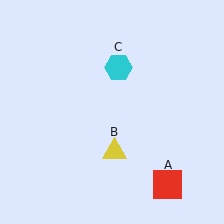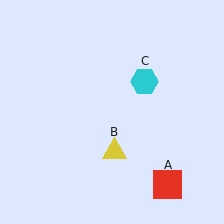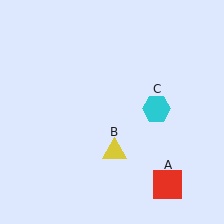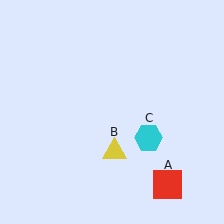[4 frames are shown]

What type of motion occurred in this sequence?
The cyan hexagon (object C) rotated clockwise around the center of the scene.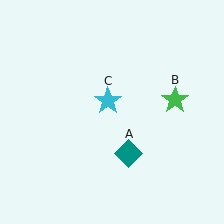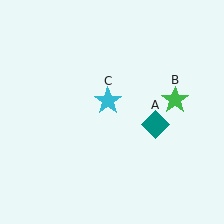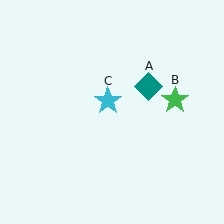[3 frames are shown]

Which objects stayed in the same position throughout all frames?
Green star (object B) and cyan star (object C) remained stationary.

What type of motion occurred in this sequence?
The teal diamond (object A) rotated counterclockwise around the center of the scene.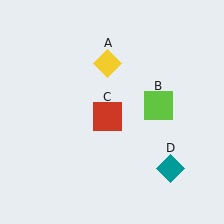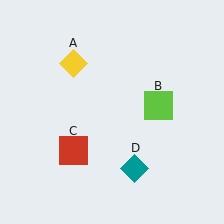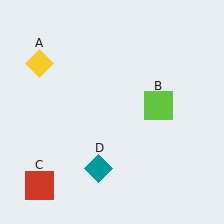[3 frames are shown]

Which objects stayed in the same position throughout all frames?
Lime square (object B) remained stationary.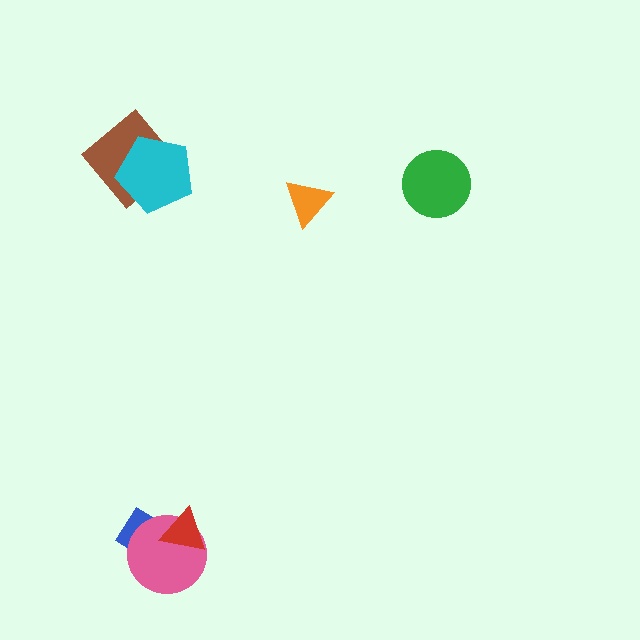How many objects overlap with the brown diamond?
1 object overlaps with the brown diamond.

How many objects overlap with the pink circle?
2 objects overlap with the pink circle.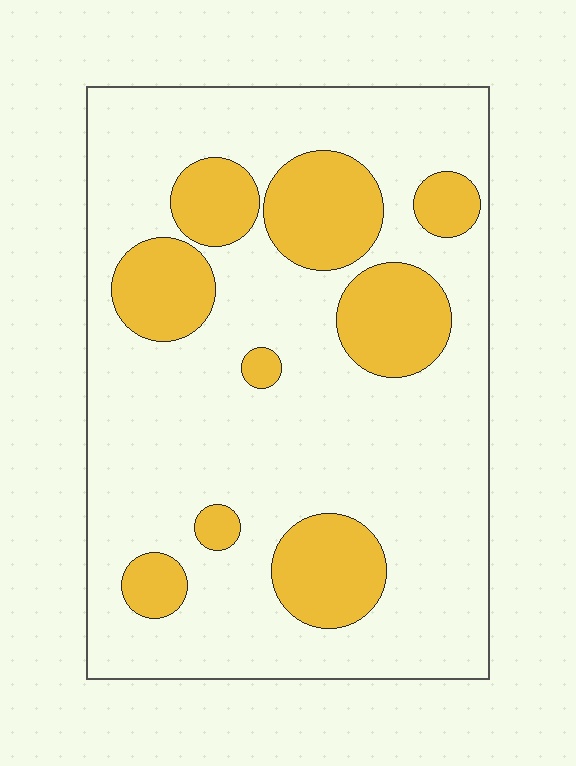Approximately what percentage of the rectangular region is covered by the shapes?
Approximately 25%.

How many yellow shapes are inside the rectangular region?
9.